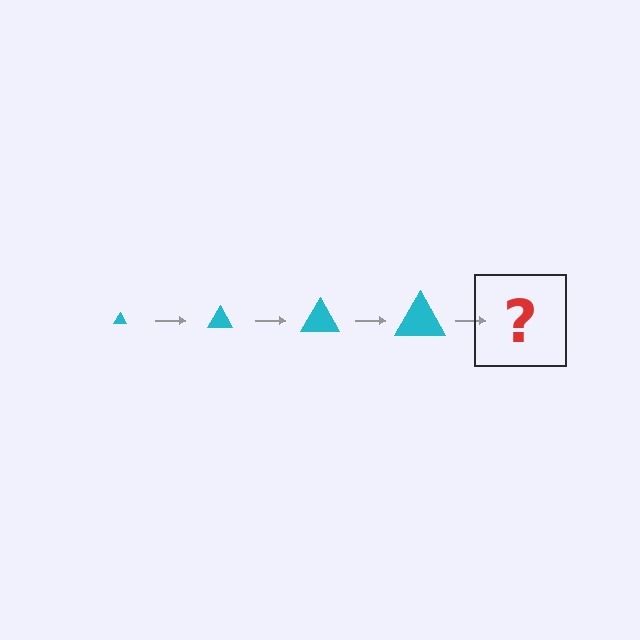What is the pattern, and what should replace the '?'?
The pattern is that the triangle gets progressively larger each step. The '?' should be a cyan triangle, larger than the previous one.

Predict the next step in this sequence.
The next step is a cyan triangle, larger than the previous one.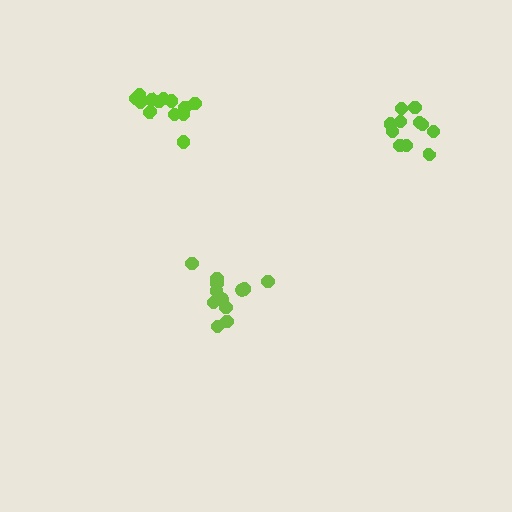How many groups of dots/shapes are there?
There are 3 groups.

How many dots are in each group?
Group 1: 13 dots, Group 2: 11 dots, Group 3: 12 dots (36 total).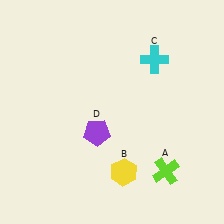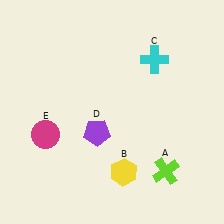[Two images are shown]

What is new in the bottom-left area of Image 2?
A magenta circle (E) was added in the bottom-left area of Image 2.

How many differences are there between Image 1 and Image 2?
There is 1 difference between the two images.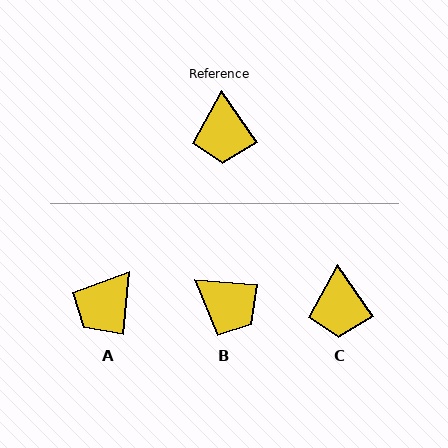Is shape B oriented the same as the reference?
No, it is off by about 52 degrees.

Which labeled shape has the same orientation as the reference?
C.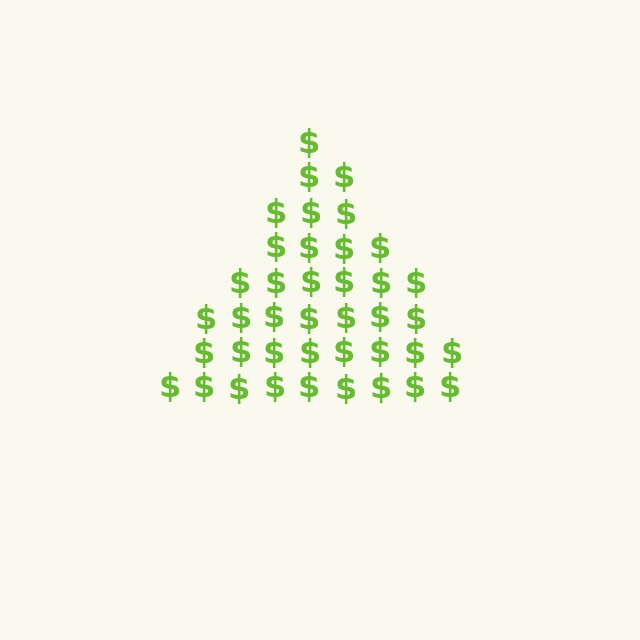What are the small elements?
The small elements are dollar signs.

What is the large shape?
The large shape is a triangle.